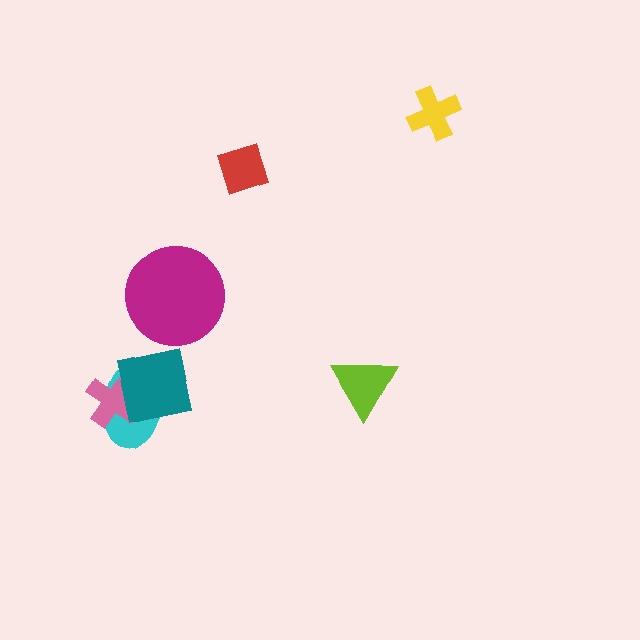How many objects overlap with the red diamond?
0 objects overlap with the red diamond.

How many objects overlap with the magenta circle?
0 objects overlap with the magenta circle.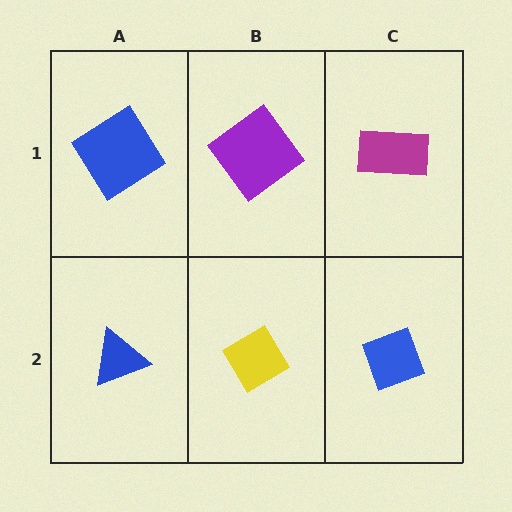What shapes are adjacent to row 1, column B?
A yellow diamond (row 2, column B), a blue diamond (row 1, column A), a magenta rectangle (row 1, column C).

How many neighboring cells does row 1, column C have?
2.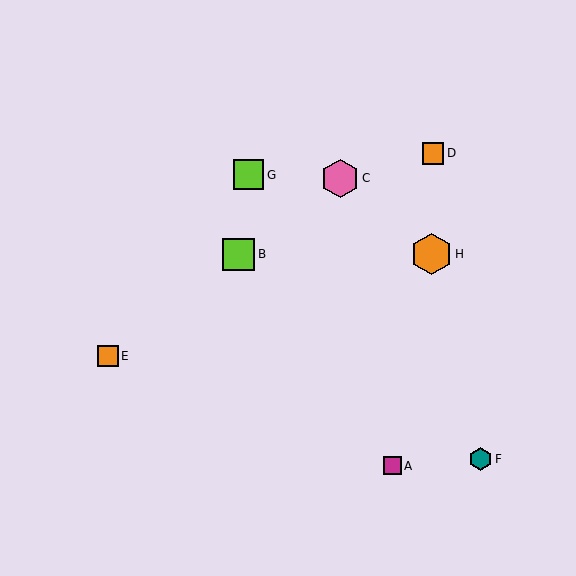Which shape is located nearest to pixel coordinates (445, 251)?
The orange hexagon (labeled H) at (431, 254) is nearest to that location.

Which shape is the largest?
The orange hexagon (labeled H) is the largest.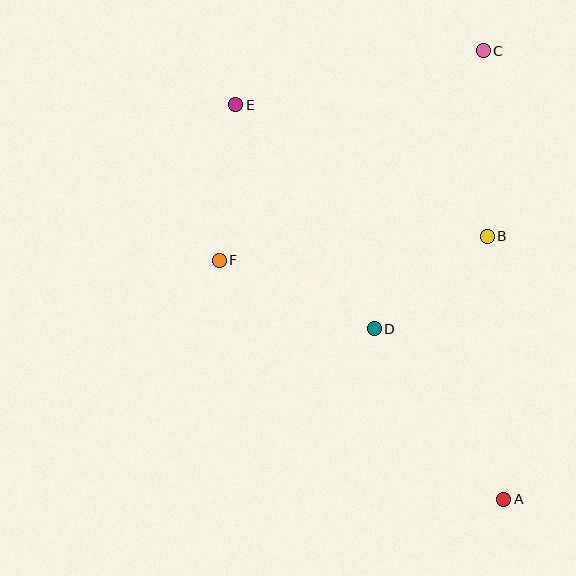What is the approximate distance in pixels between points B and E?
The distance between B and E is approximately 284 pixels.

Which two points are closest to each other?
Points B and D are closest to each other.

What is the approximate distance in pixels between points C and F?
The distance between C and F is approximately 337 pixels.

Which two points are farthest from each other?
Points A and E are farthest from each other.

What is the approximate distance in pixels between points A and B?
The distance between A and B is approximately 263 pixels.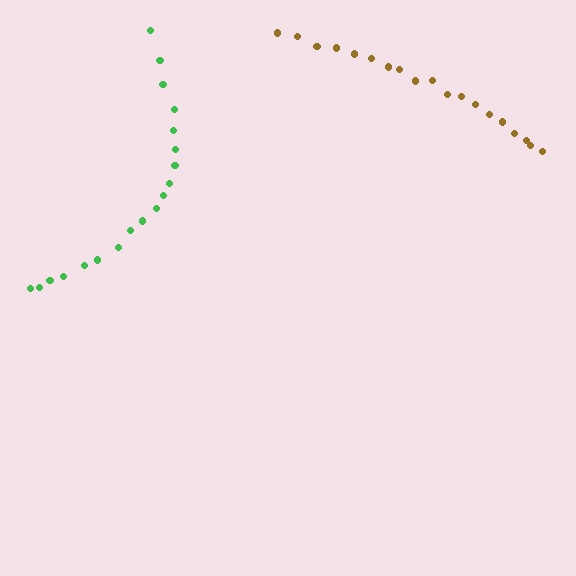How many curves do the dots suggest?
There are 2 distinct paths.